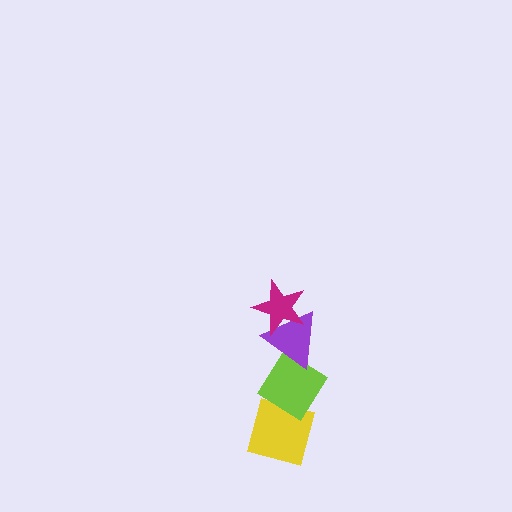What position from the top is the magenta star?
The magenta star is 1st from the top.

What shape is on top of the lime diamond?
The purple triangle is on top of the lime diamond.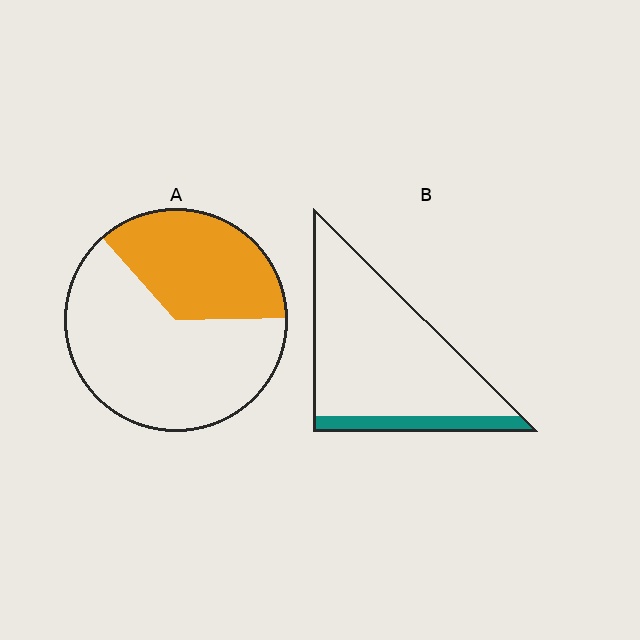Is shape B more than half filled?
No.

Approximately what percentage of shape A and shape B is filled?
A is approximately 35% and B is approximately 15%.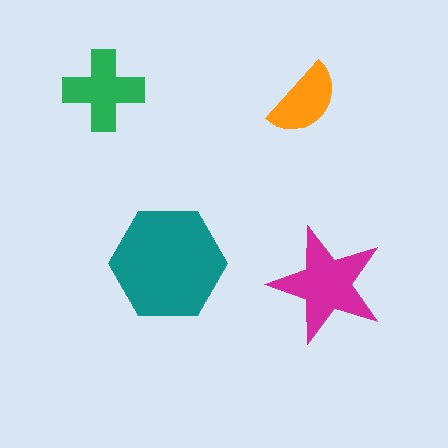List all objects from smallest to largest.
The orange semicircle, the green cross, the magenta star, the teal hexagon.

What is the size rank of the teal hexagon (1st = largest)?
1st.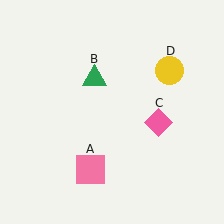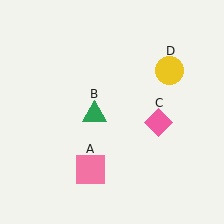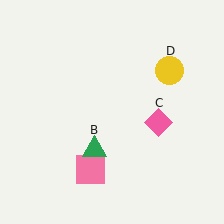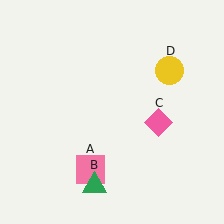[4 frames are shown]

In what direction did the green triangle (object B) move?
The green triangle (object B) moved down.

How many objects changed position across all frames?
1 object changed position: green triangle (object B).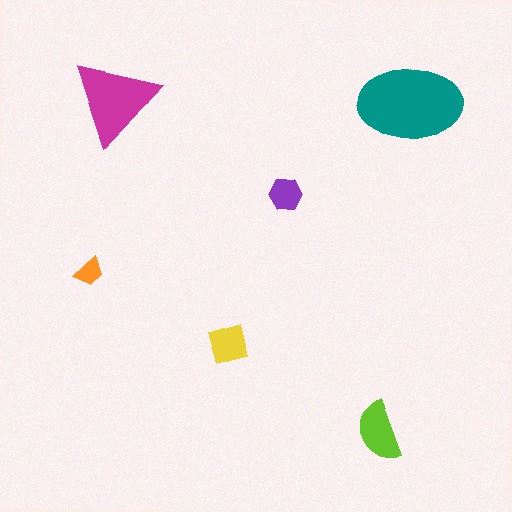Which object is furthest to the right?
The teal ellipse is rightmost.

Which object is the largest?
The teal ellipse.